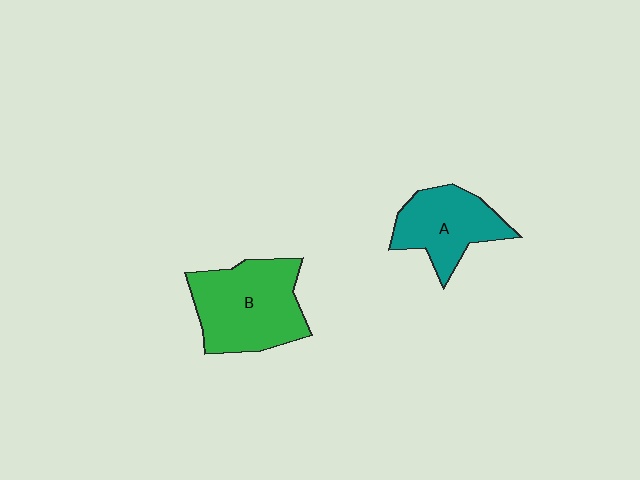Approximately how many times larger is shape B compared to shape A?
Approximately 1.4 times.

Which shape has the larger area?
Shape B (green).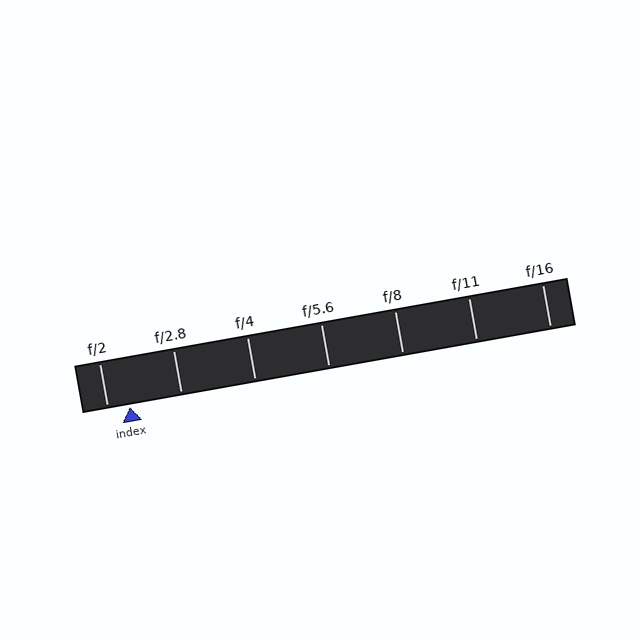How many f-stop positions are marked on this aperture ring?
There are 7 f-stop positions marked.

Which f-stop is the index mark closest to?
The index mark is closest to f/2.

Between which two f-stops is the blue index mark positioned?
The index mark is between f/2 and f/2.8.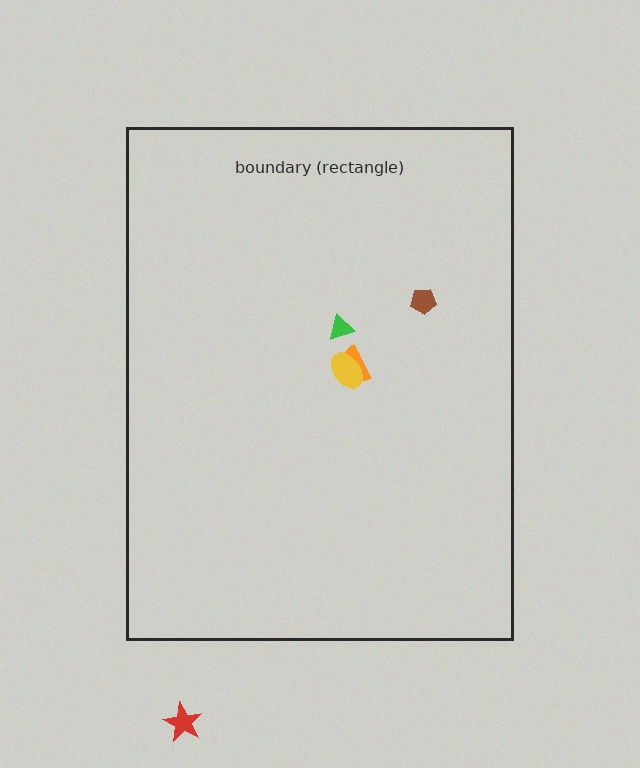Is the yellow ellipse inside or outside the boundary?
Inside.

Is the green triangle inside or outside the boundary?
Inside.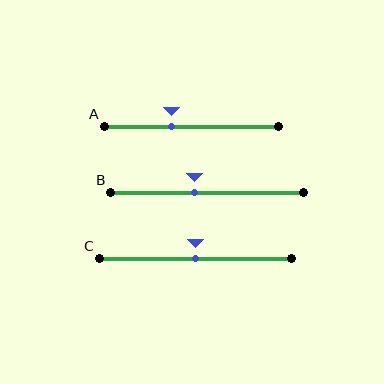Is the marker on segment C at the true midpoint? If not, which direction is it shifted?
Yes, the marker on segment C is at the true midpoint.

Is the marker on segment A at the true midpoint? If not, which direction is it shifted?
No, the marker on segment A is shifted to the left by about 11% of the segment length.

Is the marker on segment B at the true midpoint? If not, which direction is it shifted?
No, the marker on segment B is shifted to the left by about 7% of the segment length.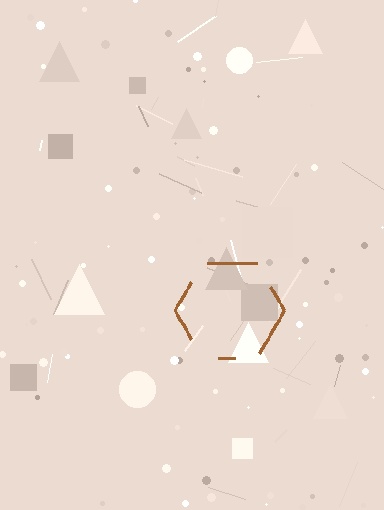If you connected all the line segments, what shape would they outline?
They would outline a hexagon.